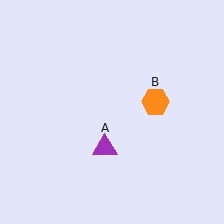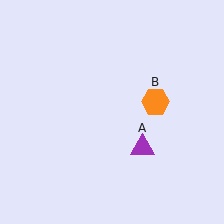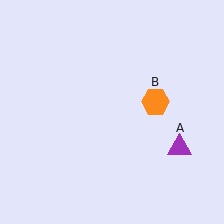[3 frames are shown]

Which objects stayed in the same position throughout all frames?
Orange hexagon (object B) remained stationary.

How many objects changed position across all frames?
1 object changed position: purple triangle (object A).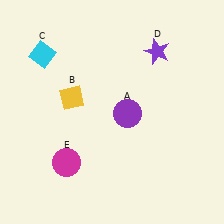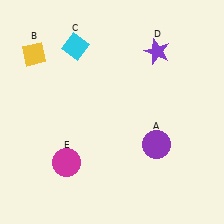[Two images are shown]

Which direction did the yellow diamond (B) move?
The yellow diamond (B) moved up.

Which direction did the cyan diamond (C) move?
The cyan diamond (C) moved right.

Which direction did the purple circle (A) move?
The purple circle (A) moved down.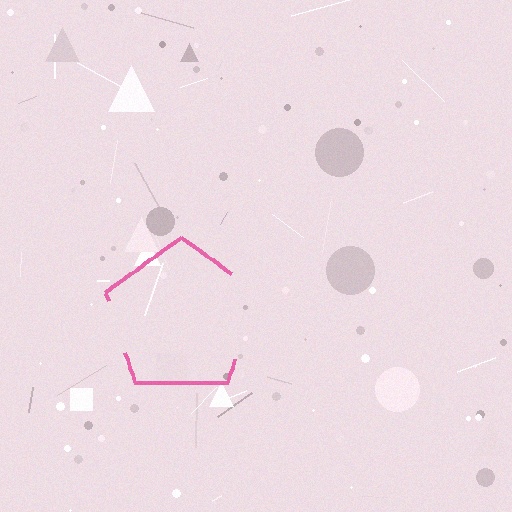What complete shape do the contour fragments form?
The contour fragments form a pentagon.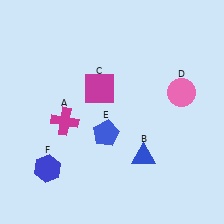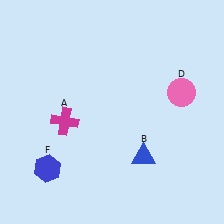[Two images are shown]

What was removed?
The blue pentagon (E), the magenta square (C) were removed in Image 2.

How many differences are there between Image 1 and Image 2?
There are 2 differences between the two images.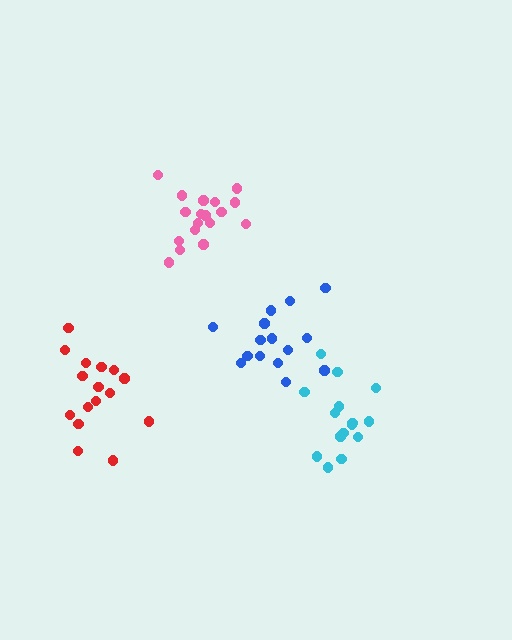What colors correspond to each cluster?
The clusters are colored: pink, red, blue, cyan.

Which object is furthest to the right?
The cyan cluster is rightmost.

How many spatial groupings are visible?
There are 4 spatial groupings.